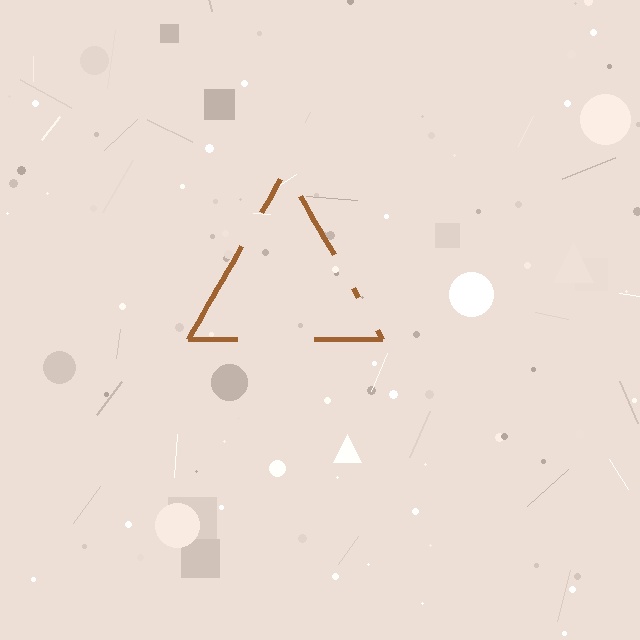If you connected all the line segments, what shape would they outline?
They would outline a triangle.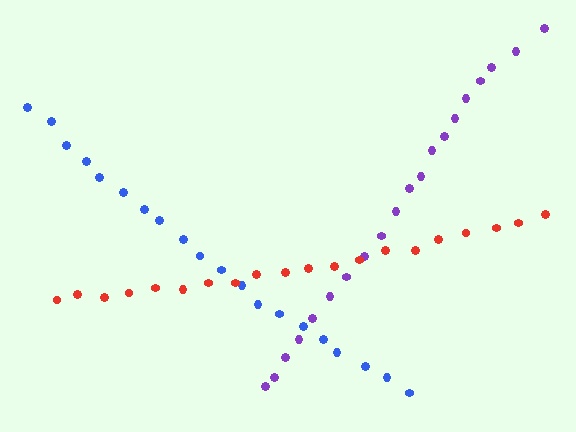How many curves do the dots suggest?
There are 3 distinct paths.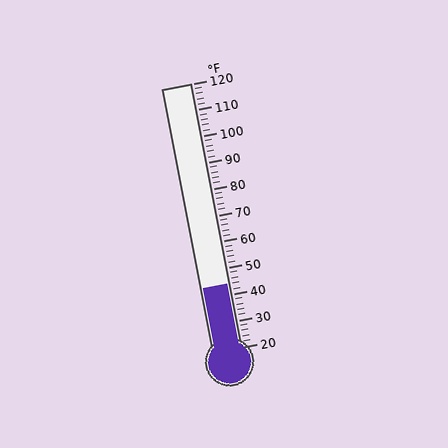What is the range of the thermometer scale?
The thermometer scale ranges from 20°F to 120°F.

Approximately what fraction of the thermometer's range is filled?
The thermometer is filled to approximately 25% of its range.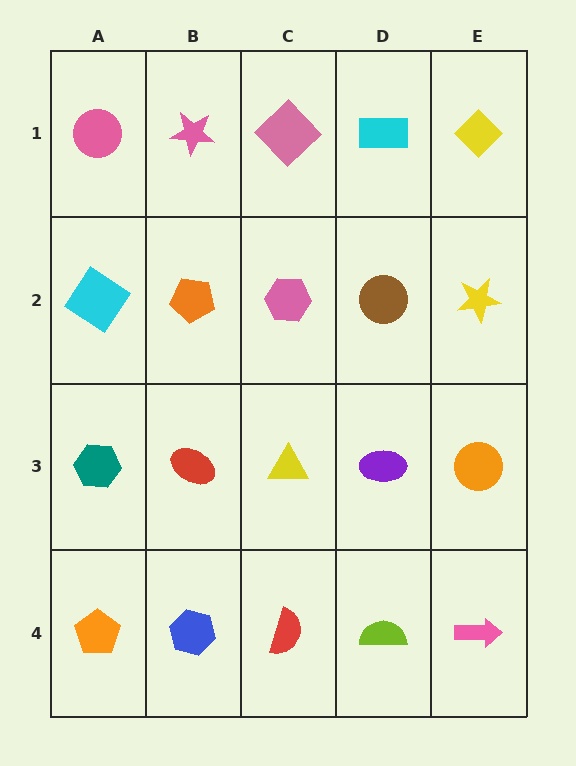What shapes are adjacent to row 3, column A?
A cyan diamond (row 2, column A), an orange pentagon (row 4, column A), a red ellipse (row 3, column B).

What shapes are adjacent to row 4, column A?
A teal hexagon (row 3, column A), a blue hexagon (row 4, column B).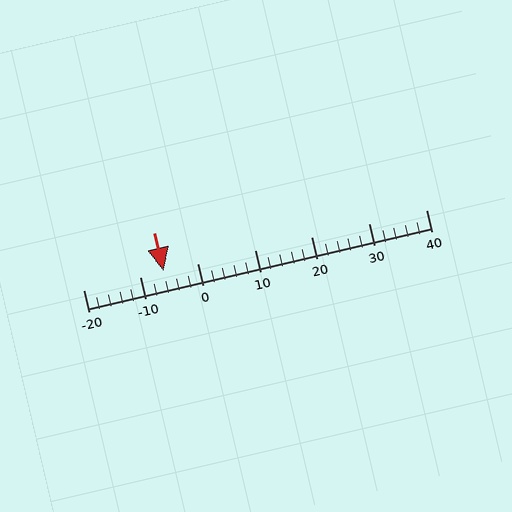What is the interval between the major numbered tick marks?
The major tick marks are spaced 10 units apart.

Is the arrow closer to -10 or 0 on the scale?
The arrow is closer to -10.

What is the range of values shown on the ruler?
The ruler shows values from -20 to 40.